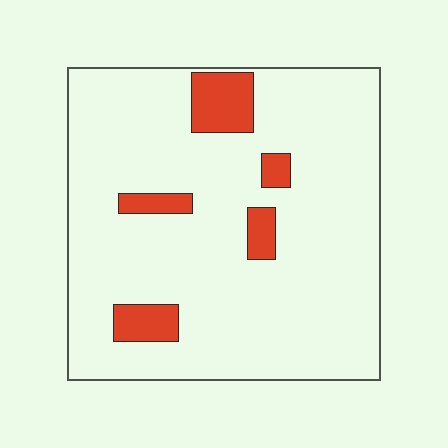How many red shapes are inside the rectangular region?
5.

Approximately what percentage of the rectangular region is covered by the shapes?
Approximately 10%.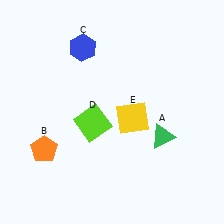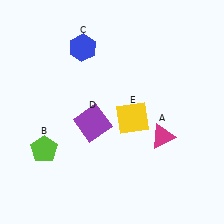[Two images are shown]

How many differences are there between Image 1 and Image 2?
There are 3 differences between the two images.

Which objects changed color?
A changed from green to magenta. B changed from orange to lime. D changed from lime to purple.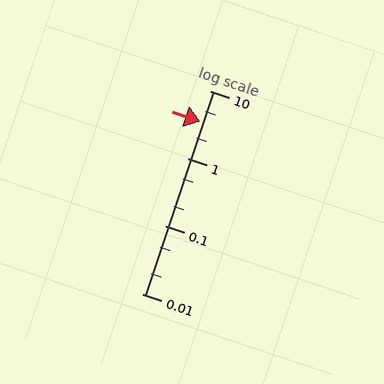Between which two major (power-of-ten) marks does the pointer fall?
The pointer is between 1 and 10.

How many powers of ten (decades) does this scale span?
The scale spans 3 decades, from 0.01 to 10.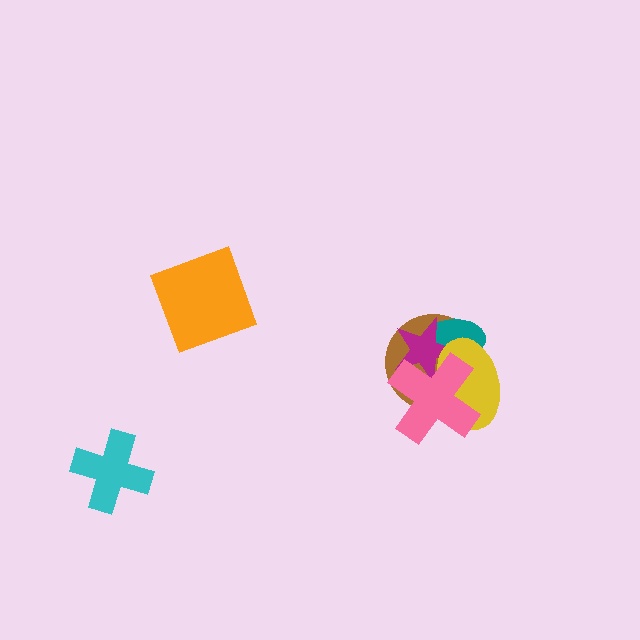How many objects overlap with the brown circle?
4 objects overlap with the brown circle.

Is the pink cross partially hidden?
No, no other shape covers it.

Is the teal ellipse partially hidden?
Yes, it is partially covered by another shape.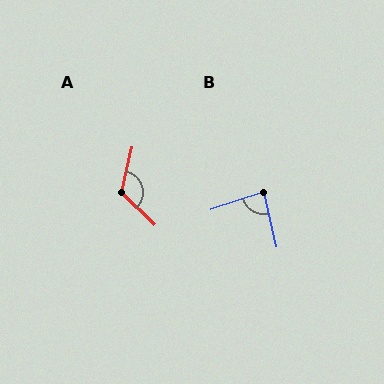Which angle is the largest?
A, at approximately 121 degrees.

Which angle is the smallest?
B, at approximately 84 degrees.